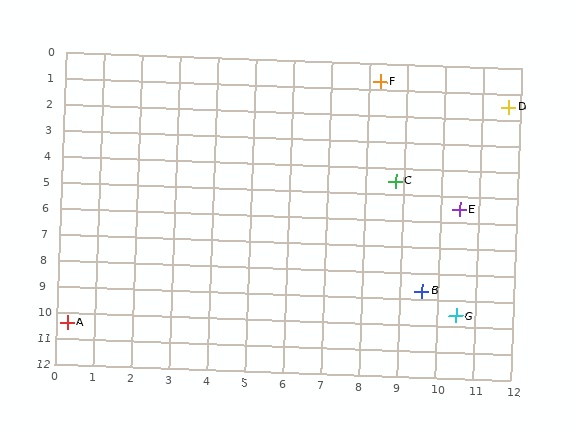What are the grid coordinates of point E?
Point E is at approximately (10.5, 5.5).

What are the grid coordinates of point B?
Point B is at approximately (9.6, 8.7).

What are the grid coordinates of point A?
Point A is at approximately (0.3, 10.4).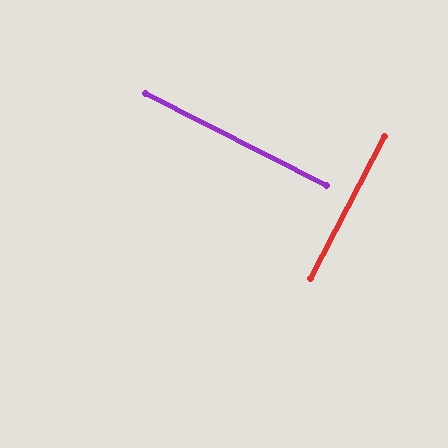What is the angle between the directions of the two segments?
Approximately 90 degrees.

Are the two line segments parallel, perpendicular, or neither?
Perpendicular — they meet at approximately 90°.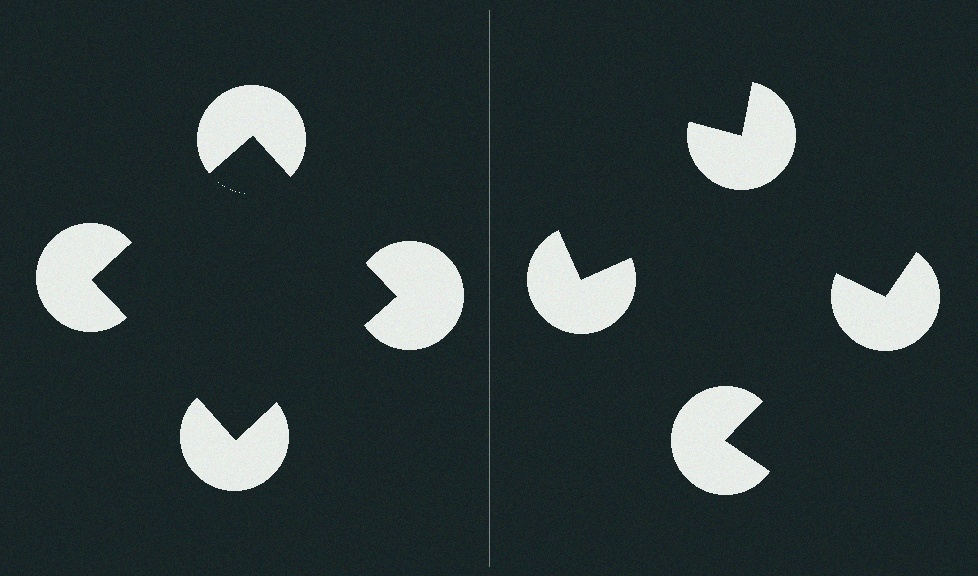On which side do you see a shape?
An illusory square appears on the left side. On the right side the wedge cuts are rotated, so no coherent shape forms.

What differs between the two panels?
The pac-man discs are positioned identically on both sides; only the wedge orientations differ. On the left they align to a square; on the right they are misaligned.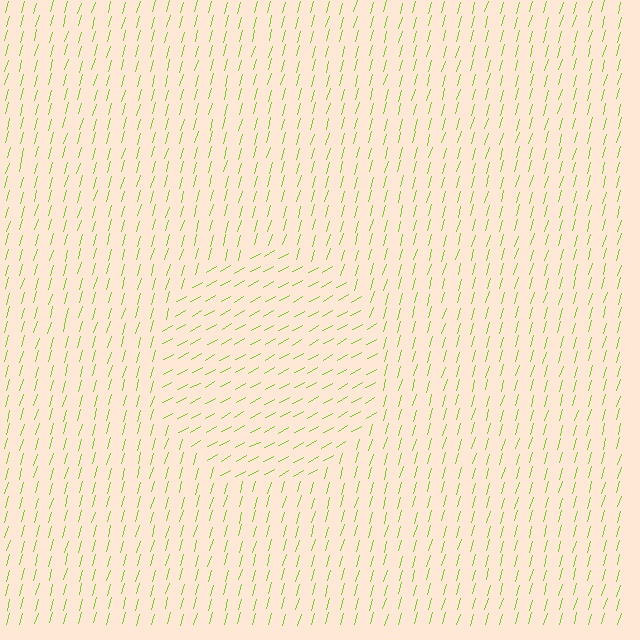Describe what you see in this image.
The image is filled with small lime line segments. A circle region in the image has lines oriented differently from the surrounding lines, creating a visible texture boundary.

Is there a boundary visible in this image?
Yes, there is a texture boundary formed by a change in line orientation.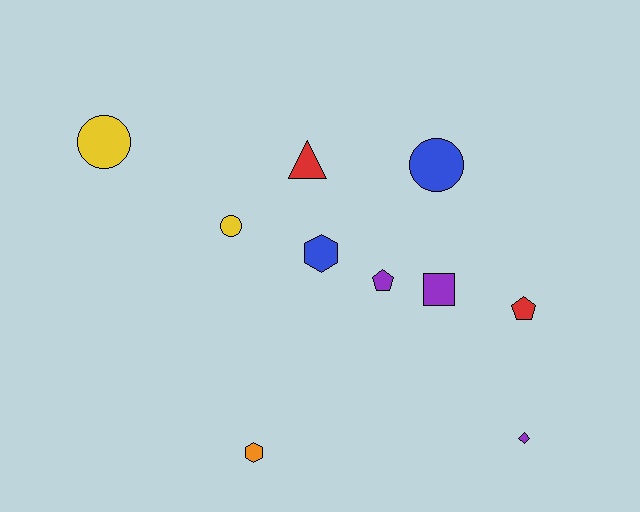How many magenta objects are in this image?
There are no magenta objects.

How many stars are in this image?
There are no stars.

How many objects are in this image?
There are 10 objects.